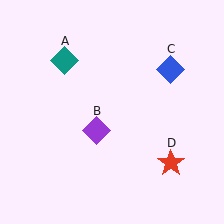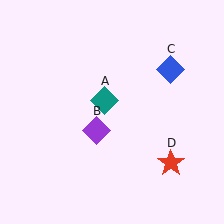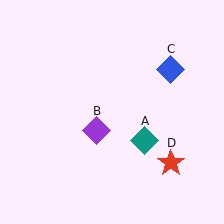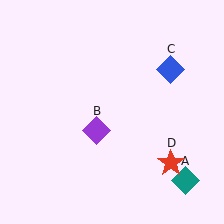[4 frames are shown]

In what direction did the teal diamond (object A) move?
The teal diamond (object A) moved down and to the right.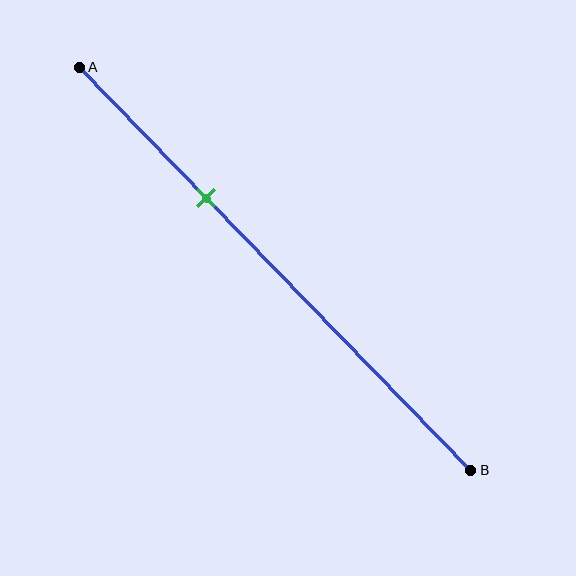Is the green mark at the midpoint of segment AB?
No, the mark is at about 30% from A, not at the 50% midpoint.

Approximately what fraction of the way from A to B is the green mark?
The green mark is approximately 30% of the way from A to B.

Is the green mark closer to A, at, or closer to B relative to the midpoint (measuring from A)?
The green mark is closer to point A than the midpoint of segment AB.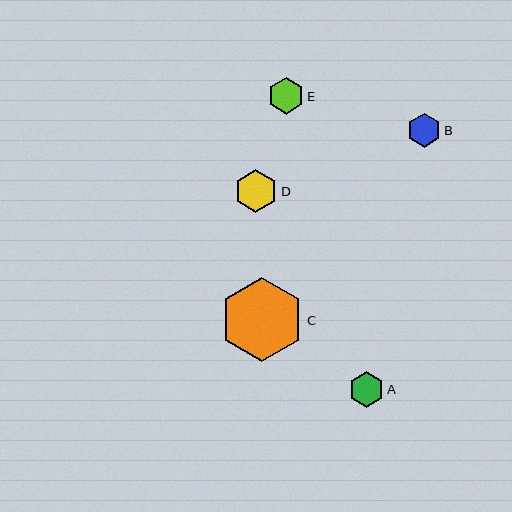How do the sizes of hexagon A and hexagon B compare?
Hexagon A and hexagon B are approximately the same size.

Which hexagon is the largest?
Hexagon C is the largest with a size of approximately 84 pixels.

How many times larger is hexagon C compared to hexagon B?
Hexagon C is approximately 2.5 times the size of hexagon B.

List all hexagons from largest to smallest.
From largest to smallest: C, D, E, A, B.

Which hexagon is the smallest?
Hexagon B is the smallest with a size of approximately 34 pixels.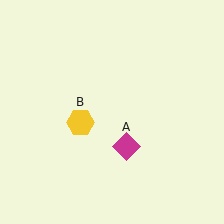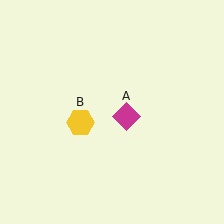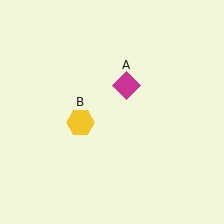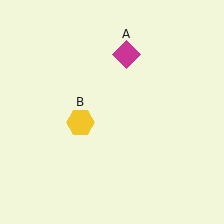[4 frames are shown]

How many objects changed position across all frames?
1 object changed position: magenta diamond (object A).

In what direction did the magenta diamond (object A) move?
The magenta diamond (object A) moved up.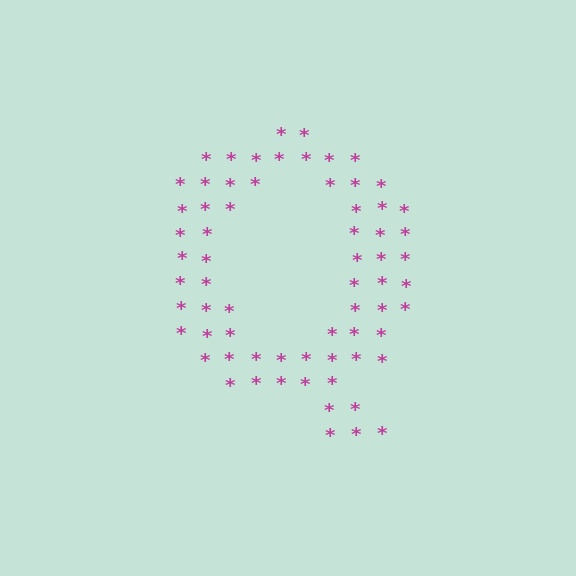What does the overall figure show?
The overall figure shows the letter Q.